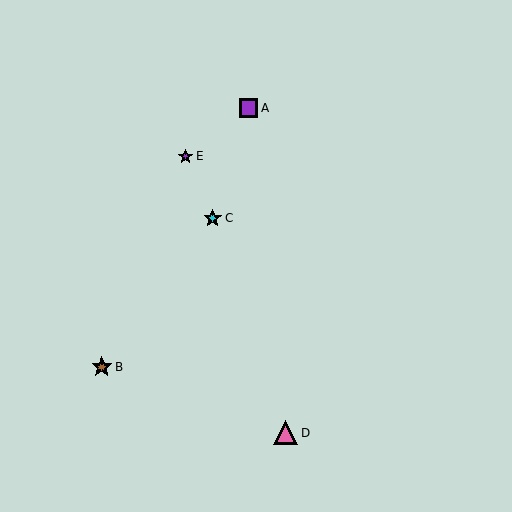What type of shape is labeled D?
Shape D is a pink triangle.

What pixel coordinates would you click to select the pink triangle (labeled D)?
Click at (285, 433) to select the pink triangle D.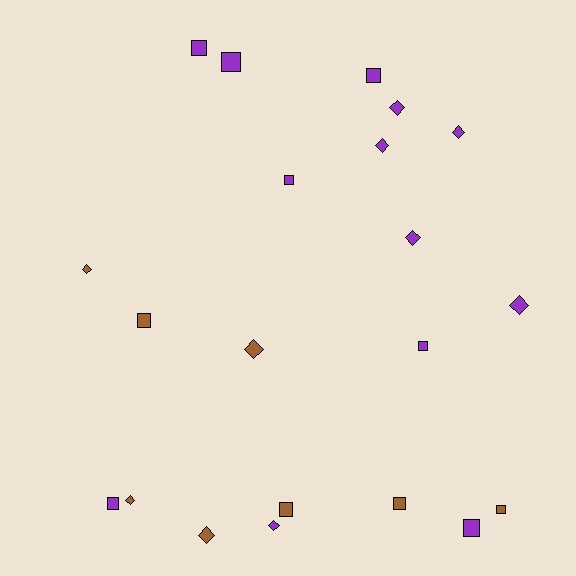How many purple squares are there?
There are 7 purple squares.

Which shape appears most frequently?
Square, with 11 objects.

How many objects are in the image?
There are 21 objects.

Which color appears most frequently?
Purple, with 13 objects.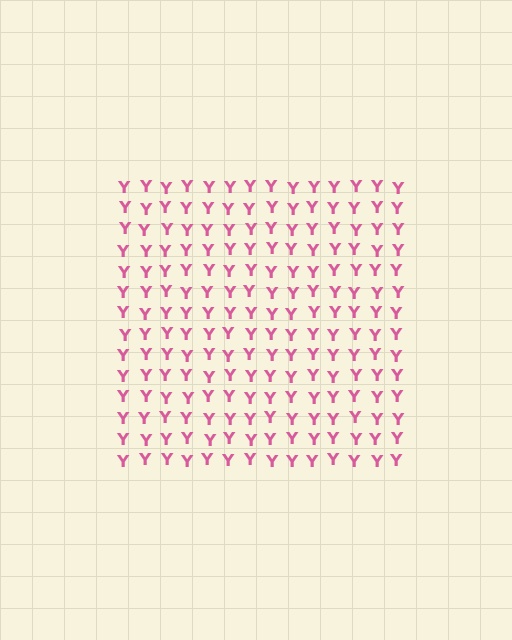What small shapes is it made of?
It is made of small letter Y's.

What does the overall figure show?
The overall figure shows a square.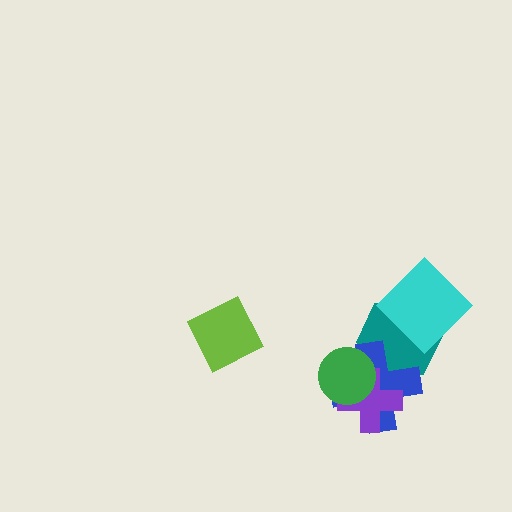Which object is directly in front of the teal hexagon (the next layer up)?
The cyan diamond is directly in front of the teal hexagon.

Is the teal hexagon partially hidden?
Yes, it is partially covered by another shape.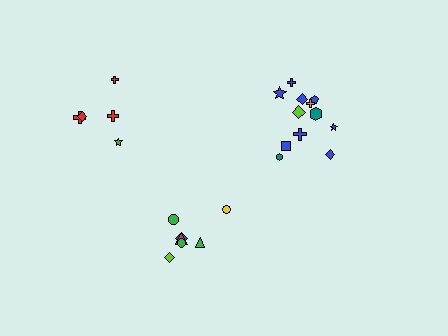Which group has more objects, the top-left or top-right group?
The top-right group.